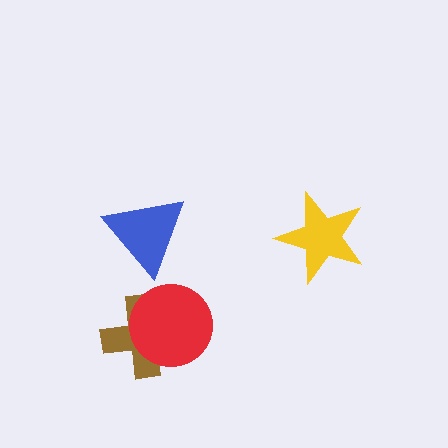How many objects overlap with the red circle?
1 object overlaps with the red circle.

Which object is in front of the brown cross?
The red circle is in front of the brown cross.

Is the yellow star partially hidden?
No, no other shape covers it.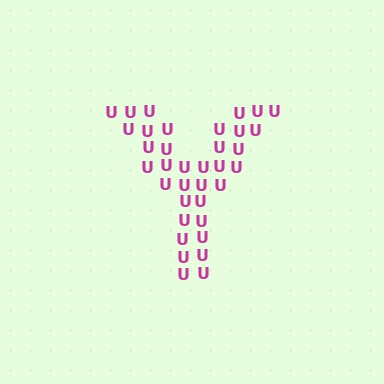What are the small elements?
The small elements are letter U's.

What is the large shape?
The large shape is the letter Y.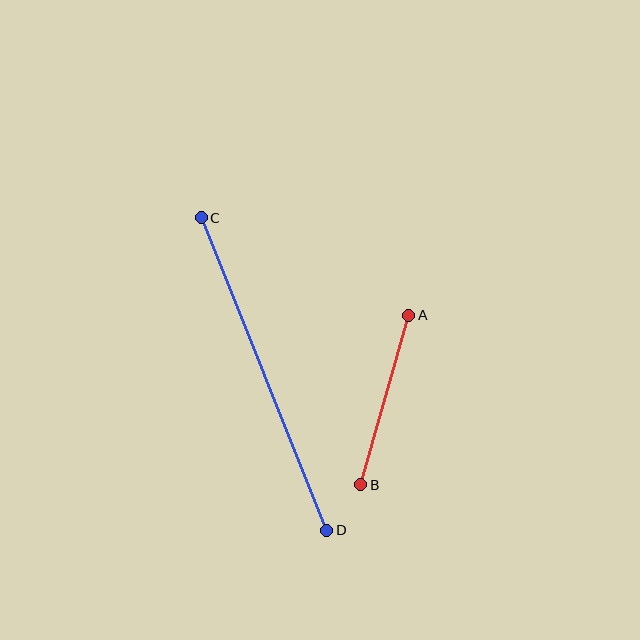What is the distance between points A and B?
The distance is approximately 176 pixels.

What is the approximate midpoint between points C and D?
The midpoint is at approximately (264, 374) pixels.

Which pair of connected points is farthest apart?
Points C and D are farthest apart.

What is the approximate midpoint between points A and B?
The midpoint is at approximately (385, 400) pixels.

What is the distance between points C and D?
The distance is approximately 337 pixels.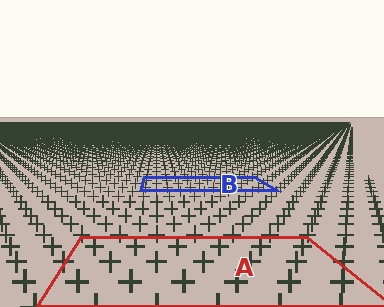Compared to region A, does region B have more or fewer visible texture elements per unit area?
Region B has more texture elements per unit area — they are packed more densely because it is farther away.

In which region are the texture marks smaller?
The texture marks are smaller in region B, because it is farther away.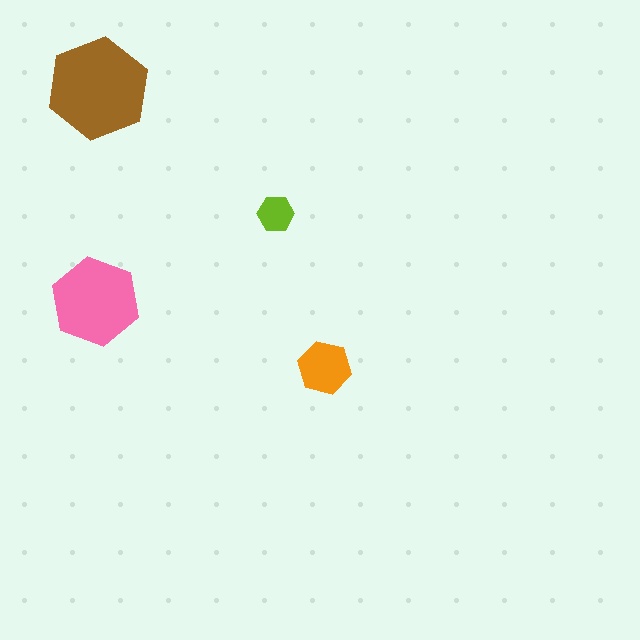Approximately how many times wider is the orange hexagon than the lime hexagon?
About 1.5 times wider.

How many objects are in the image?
There are 4 objects in the image.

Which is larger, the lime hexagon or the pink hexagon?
The pink one.